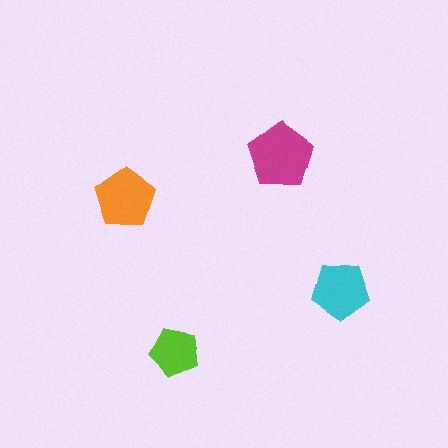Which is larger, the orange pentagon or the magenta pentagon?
The magenta one.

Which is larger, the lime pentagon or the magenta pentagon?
The magenta one.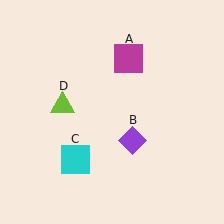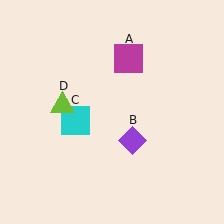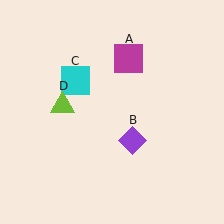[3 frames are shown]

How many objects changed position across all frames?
1 object changed position: cyan square (object C).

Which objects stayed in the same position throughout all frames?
Magenta square (object A) and purple diamond (object B) and lime triangle (object D) remained stationary.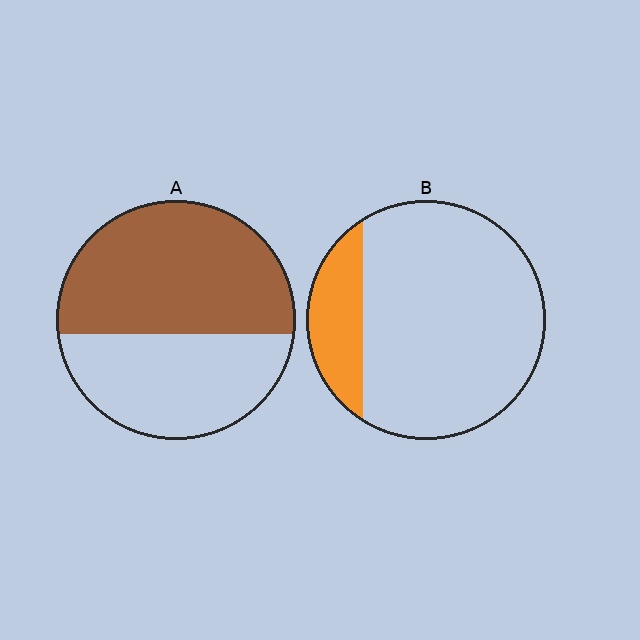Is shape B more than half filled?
No.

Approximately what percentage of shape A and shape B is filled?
A is approximately 55% and B is approximately 20%.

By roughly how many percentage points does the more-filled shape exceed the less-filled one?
By roughly 40 percentage points (A over B).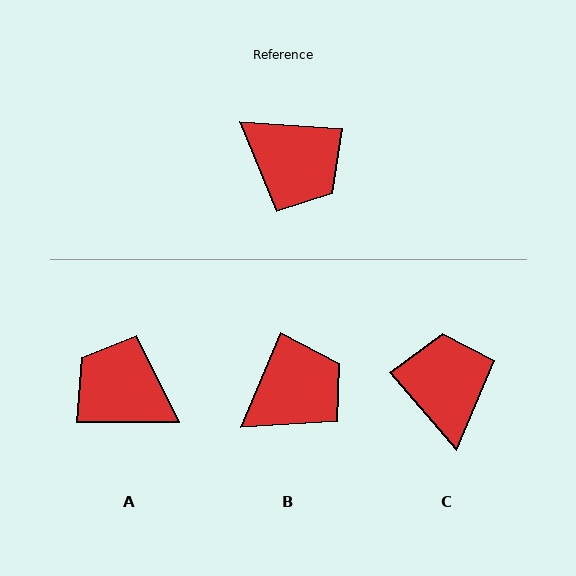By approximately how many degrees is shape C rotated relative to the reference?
Approximately 134 degrees counter-clockwise.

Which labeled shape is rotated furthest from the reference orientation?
A, about 176 degrees away.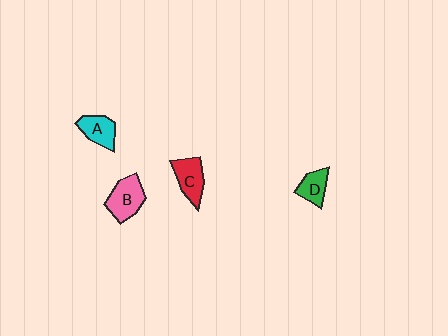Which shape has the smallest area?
Shape D (green).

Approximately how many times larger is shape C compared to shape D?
Approximately 1.4 times.